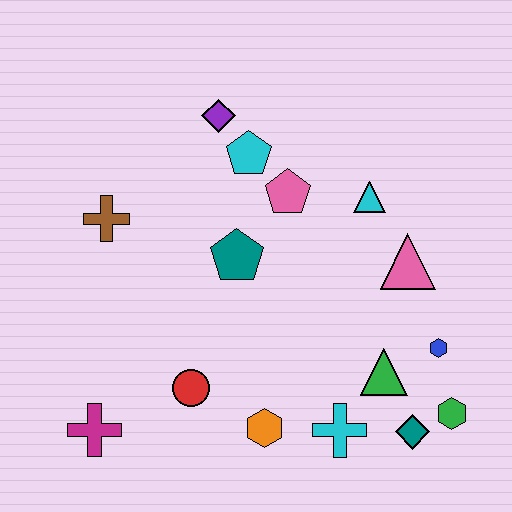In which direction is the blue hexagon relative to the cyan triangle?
The blue hexagon is below the cyan triangle.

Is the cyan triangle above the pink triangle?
Yes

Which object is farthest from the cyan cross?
The purple diamond is farthest from the cyan cross.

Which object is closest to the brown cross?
The teal pentagon is closest to the brown cross.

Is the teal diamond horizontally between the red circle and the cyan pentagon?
No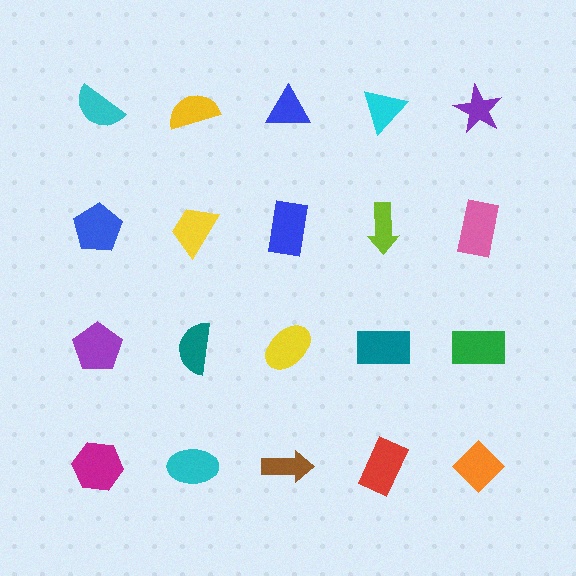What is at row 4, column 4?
A red rectangle.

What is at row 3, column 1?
A purple pentagon.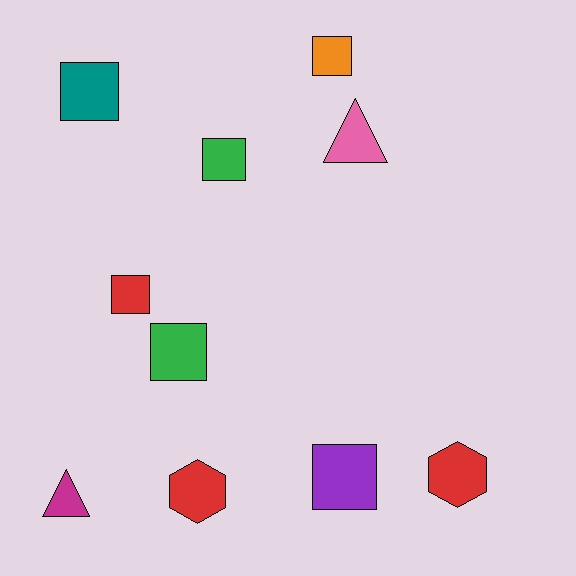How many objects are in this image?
There are 10 objects.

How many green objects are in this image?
There are 2 green objects.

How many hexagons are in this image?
There are 2 hexagons.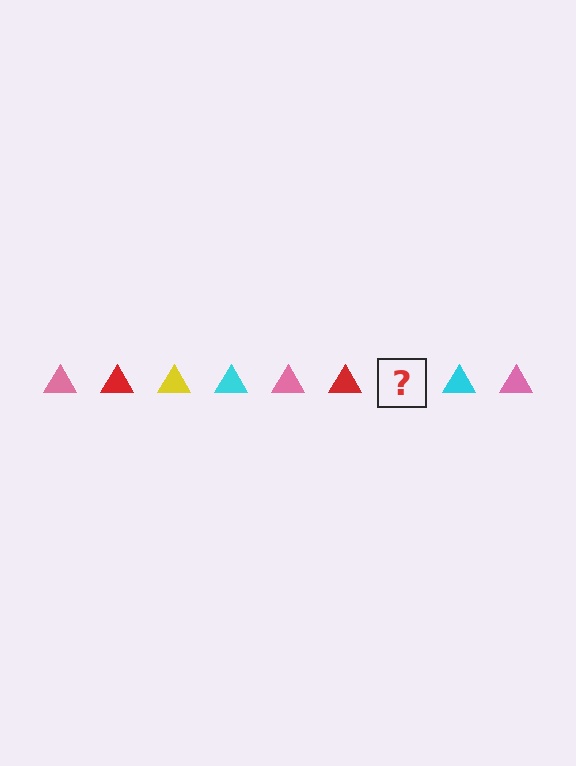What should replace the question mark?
The question mark should be replaced with a yellow triangle.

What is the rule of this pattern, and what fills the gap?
The rule is that the pattern cycles through pink, red, yellow, cyan triangles. The gap should be filled with a yellow triangle.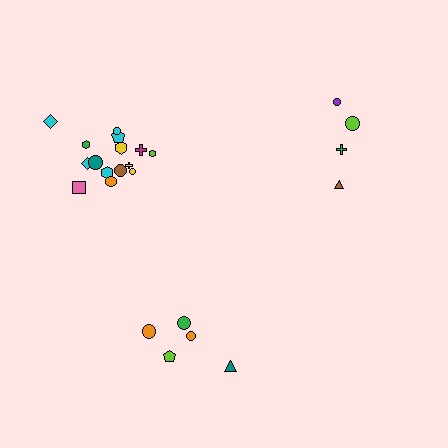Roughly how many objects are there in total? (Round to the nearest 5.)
Roughly 25 objects in total.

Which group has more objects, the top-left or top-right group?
The top-left group.